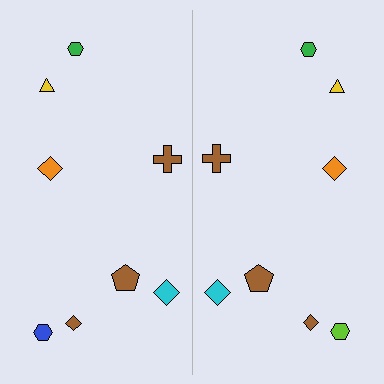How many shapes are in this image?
There are 16 shapes in this image.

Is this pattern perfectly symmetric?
No, the pattern is not perfectly symmetric. The lime hexagon on the right side breaks the symmetry — its mirror counterpart is blue.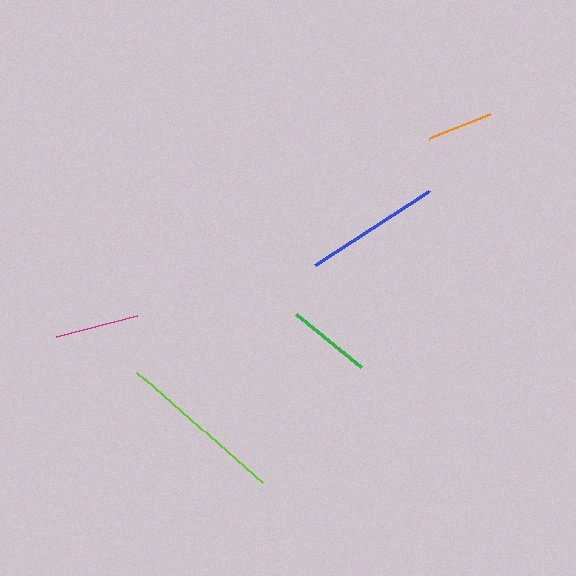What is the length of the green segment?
The green segment is approximately 84 pixels long.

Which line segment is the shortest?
The orange line is the shortest at approximately 65 pixels.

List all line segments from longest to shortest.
From longest to shortest: lime, blue, magenta, green, orange.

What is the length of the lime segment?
The lime segment is approximately 167 pixels long.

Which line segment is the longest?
The lime line is the longest at approximately 167 pixels.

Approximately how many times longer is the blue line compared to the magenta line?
The blue line is approximately 1.6 times the length of the magenta line.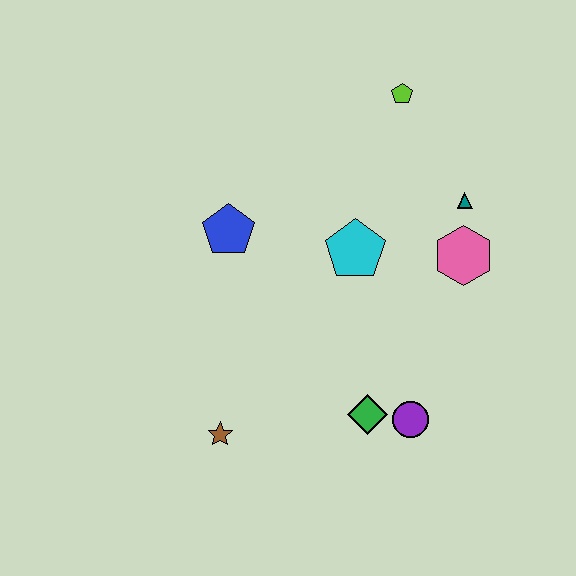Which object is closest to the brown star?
The green diamond is closest to the brown star.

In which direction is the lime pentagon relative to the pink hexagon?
The lime pentagon is above the pink hexagon.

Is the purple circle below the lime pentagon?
Yes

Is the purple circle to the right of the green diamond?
Yes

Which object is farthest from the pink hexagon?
The brown star is farthest from the pink hexagon.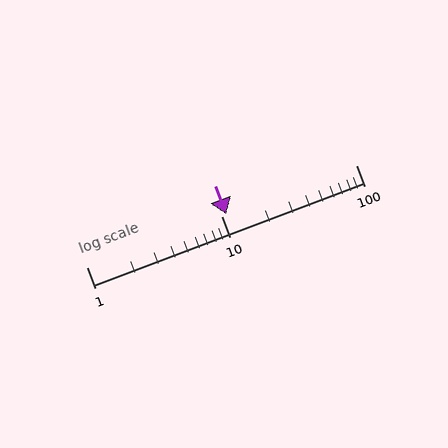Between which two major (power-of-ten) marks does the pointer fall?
The pointer is between 10 and 100.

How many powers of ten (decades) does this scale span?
The scale spans 2 decades, from 1 to 100.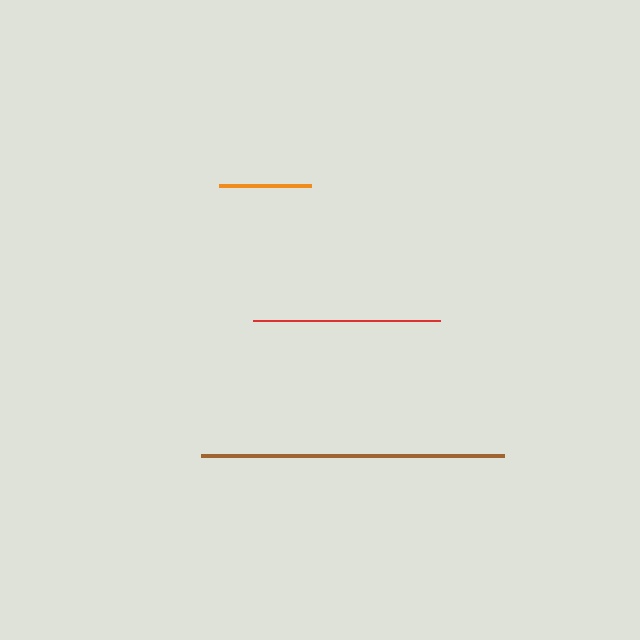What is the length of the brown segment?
The brown segment is approximately 304 pixels long.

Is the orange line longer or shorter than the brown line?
The brown line is longer than the orange line.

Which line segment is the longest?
The brown line is the longest at approximately 304 pixels.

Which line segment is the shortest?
The orange line is the shortest at approximately 92 pixels.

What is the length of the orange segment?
The orange segment is approximately 92 pixels long.